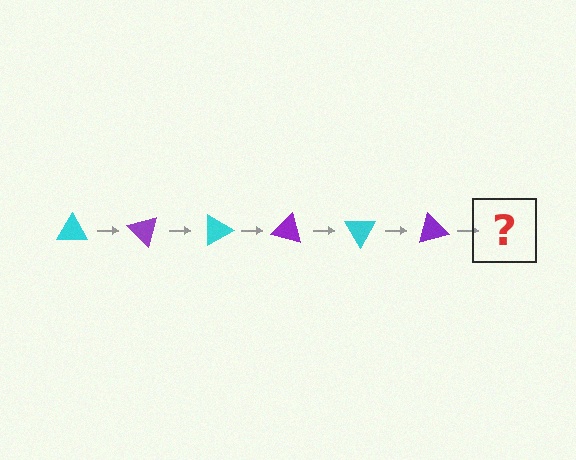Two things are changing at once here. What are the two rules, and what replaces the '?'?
The two rules are that it rotates 45 degrees each step and the color cycles through cyan and purple. The '?' should be a cyan triangle, rotated 270 degrees from the start.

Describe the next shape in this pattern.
It should be a cyan triangle, rotated 270 degrees from the start.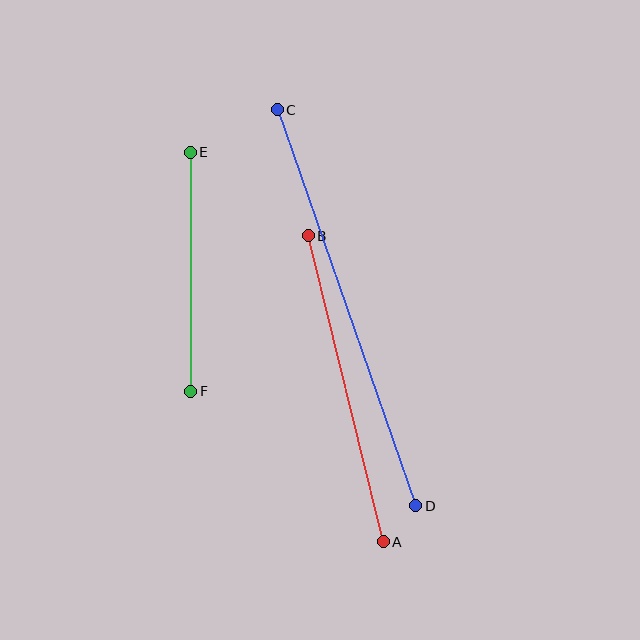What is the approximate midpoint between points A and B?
The midpoint is at approximately (346, 389) pixels.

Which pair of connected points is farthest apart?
Points C and D are farthest apart.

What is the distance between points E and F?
The distance is approximately 239 pixels.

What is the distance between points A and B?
The distance is approximately 315 pixels.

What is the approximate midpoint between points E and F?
The midpoint is at approximately (190, 272) pixels.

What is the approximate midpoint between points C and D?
The midpoint is at approximately (347, 308) pixels.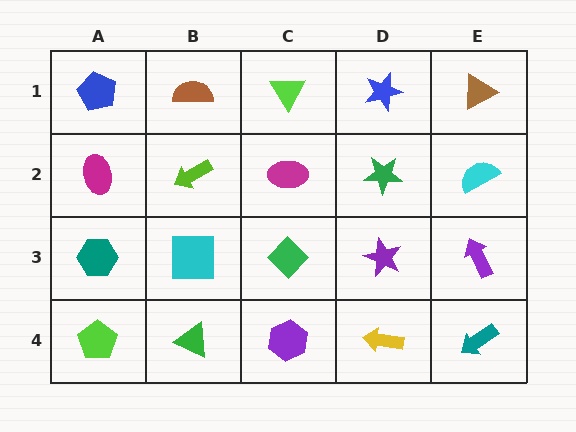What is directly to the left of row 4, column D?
A purple hexagon.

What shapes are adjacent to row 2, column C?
A lime triangle (row 1, column C), a green diamond (row 3, column C), a lime arrow (row 2, column B), a green star (row 2, column D).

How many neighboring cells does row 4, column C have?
3.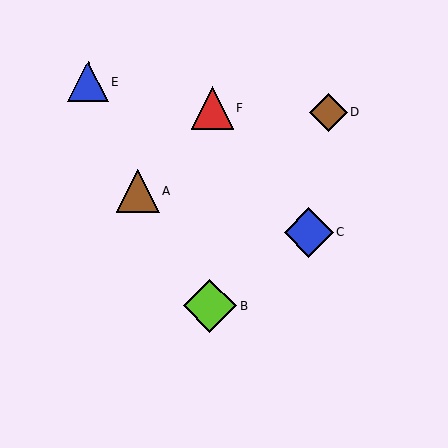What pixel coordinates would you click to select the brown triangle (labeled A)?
Click at (138, 190) to select the brown triangle A.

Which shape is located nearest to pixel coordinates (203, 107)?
The red triangle (labeled F) at (213, 108) is nearest to that location.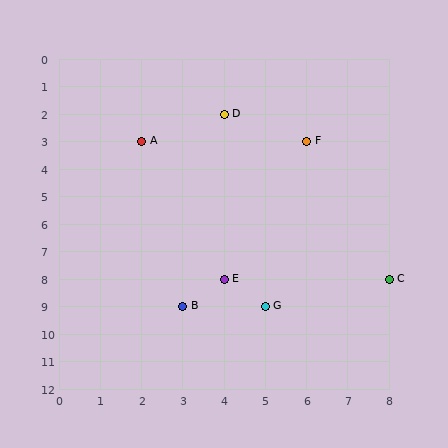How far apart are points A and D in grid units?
Points A and D are 2 columns and 1 row apart (about 2.2 grid units diagonally).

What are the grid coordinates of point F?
Point F is at grid coordinates (6, 3).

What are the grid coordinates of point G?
Point G is at grid coordinates (5, 9).